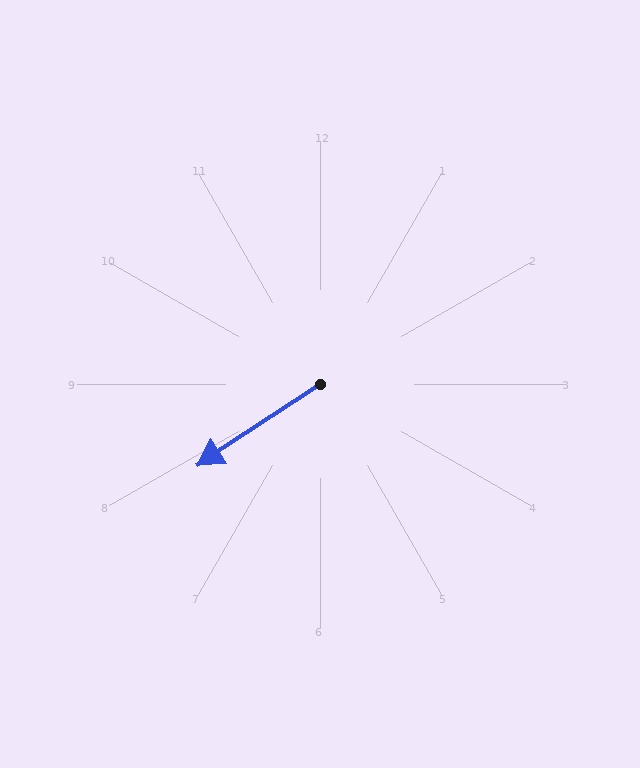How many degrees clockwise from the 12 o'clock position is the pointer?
Approximately 237 degrees.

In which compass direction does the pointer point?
Southwest.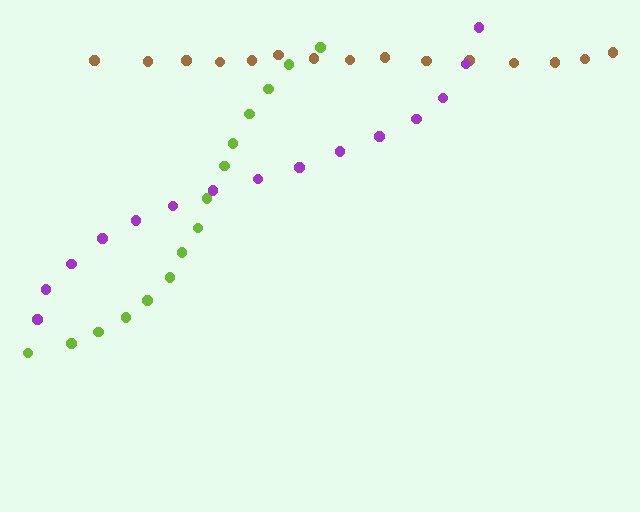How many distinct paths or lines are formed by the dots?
There are 3 distinct paths.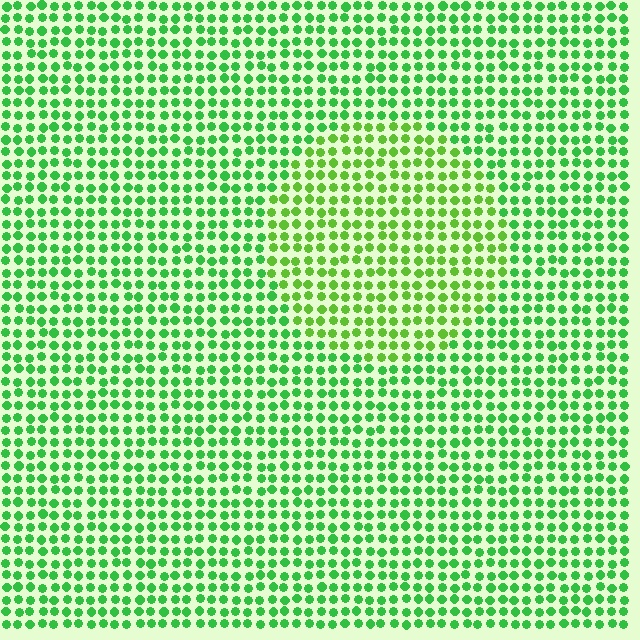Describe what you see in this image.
The image is filled with small green elements in a uniform arrangement. A circle-shaped region is visible where the elements are tinted to a slightly different hue, forming a subtle color boundary.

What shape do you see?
I see a circle.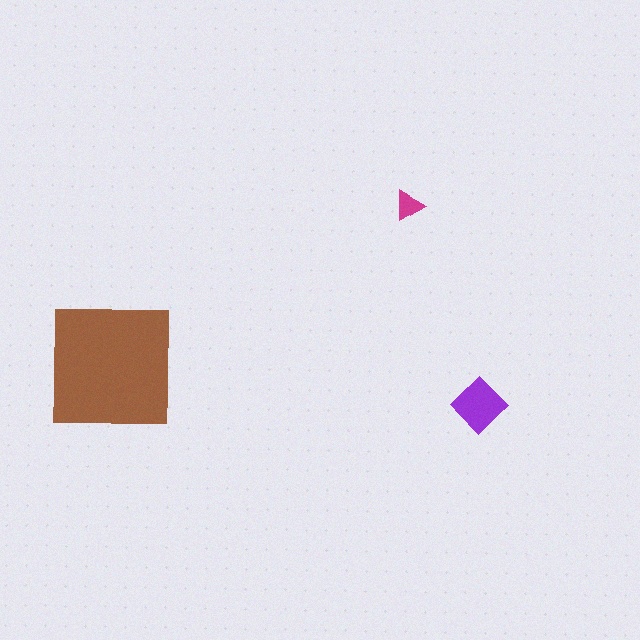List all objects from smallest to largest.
The magenta triangle, the purple diamond, the brown square.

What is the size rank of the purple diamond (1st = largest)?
2nd.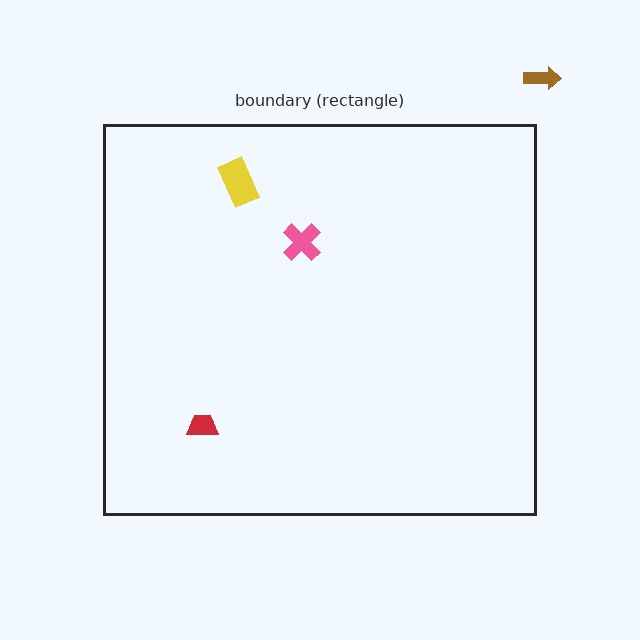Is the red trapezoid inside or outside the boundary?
Inside.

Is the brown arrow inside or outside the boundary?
Outside.